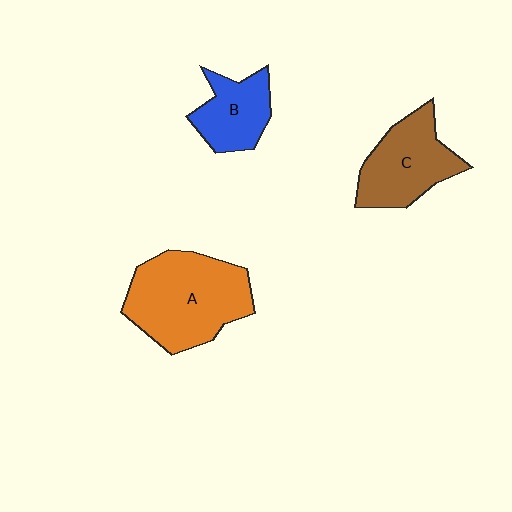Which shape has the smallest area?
Shape B (blue).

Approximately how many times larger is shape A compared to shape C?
Approximately 1.4 times.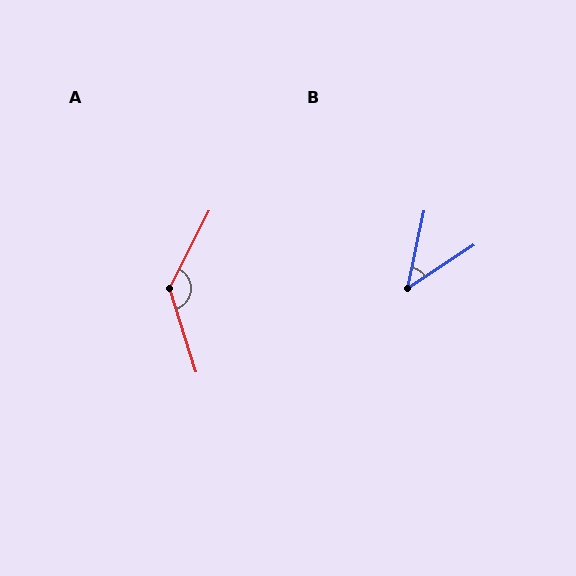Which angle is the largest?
A, at approximately 135 degrees.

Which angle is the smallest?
B, at approximately 45 degrees.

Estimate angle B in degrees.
Approximately 45 degrees.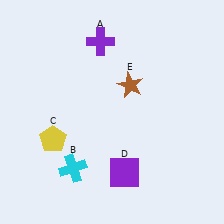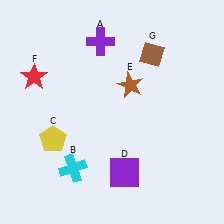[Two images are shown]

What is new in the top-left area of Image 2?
A red star (F) was added in the top-left area of Image 2.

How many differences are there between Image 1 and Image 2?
There are 2 differences between the two images.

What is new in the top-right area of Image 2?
A brown diamond (G) was added in the top-right area of Image 2.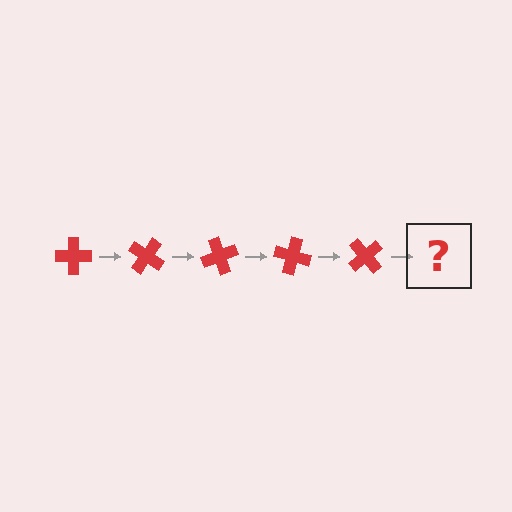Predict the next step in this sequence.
The next step is a red cross rotated 175 degrees.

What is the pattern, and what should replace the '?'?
The pattern is that the cross rotates 35 degrees each step. The '?' should be a red cross rotated 175 degrees.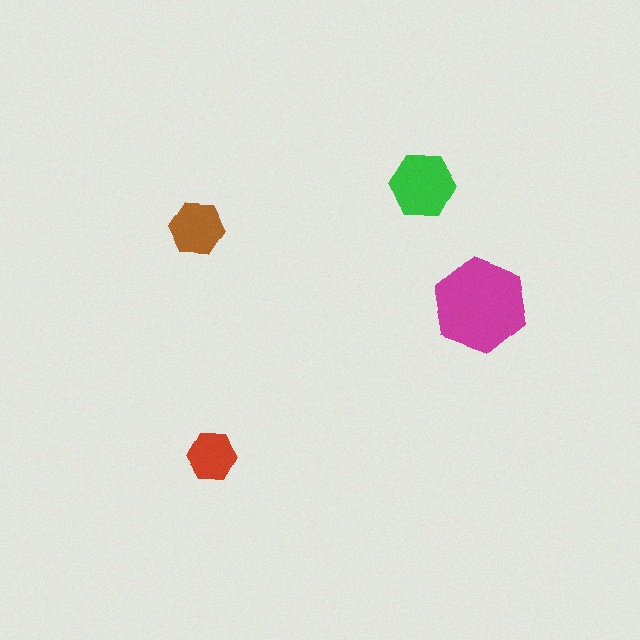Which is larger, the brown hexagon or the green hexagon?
The green one.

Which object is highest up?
The green hexagon is topmost.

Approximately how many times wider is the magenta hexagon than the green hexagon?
About 1.5 times wider.